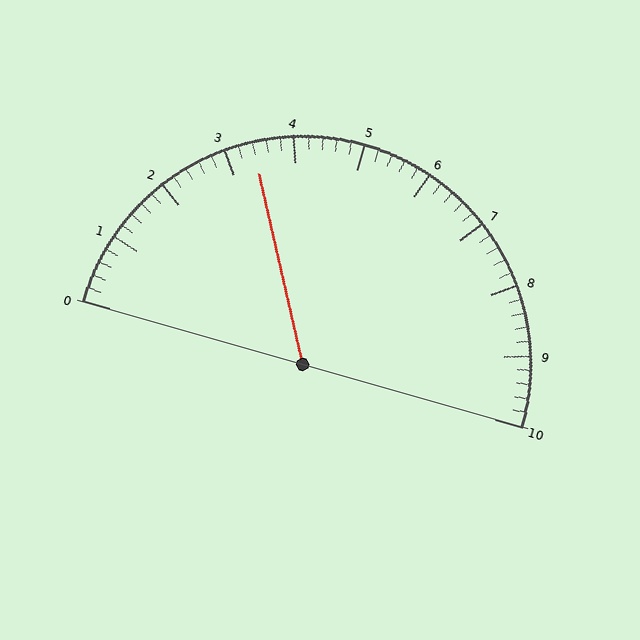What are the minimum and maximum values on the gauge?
The gauge ranges from 0 to 10.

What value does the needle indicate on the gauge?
The needle indicates approximately 3.4.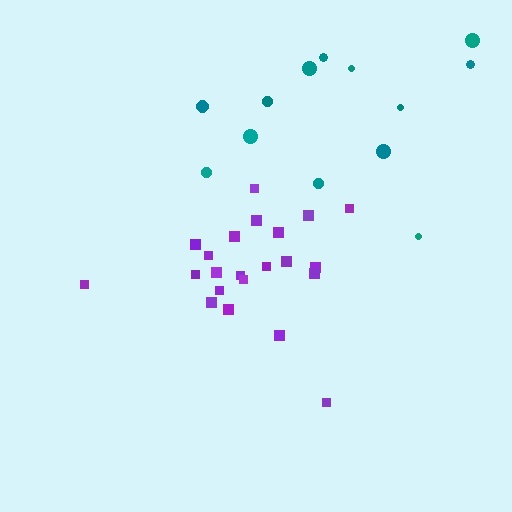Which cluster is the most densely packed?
Purple.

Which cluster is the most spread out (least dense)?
Teal.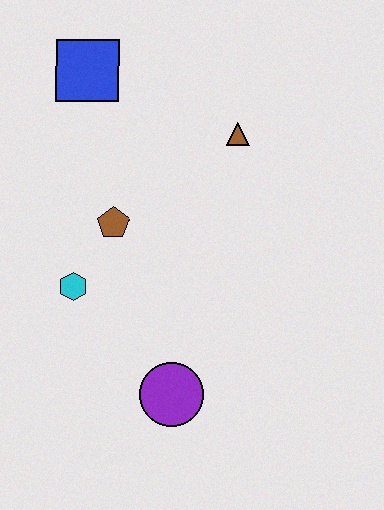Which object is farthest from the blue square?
The purple circle is farthest from the blue square.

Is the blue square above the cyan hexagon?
Yes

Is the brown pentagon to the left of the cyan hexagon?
No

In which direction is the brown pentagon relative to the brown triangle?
The brown pentagon is to the left of the brown triangle.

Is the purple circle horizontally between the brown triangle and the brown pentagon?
Yes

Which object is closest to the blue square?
The brown pentagon is closest to the blue square.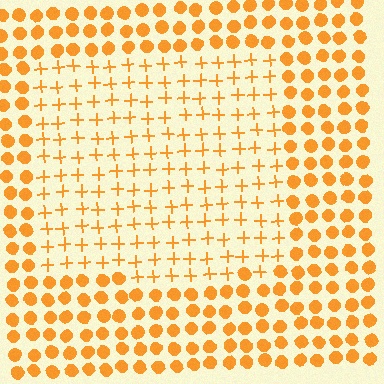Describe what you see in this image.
The image is filled with small orange elements arranged in a uniform grid. A rectangle-shaped region contains plus signs, while the surrounding area contains circles. The boundary is defined purely by the change in element shape.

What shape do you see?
I see a rectangle.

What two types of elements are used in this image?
The image uses plus signs inside the rectangle region and circles outside it.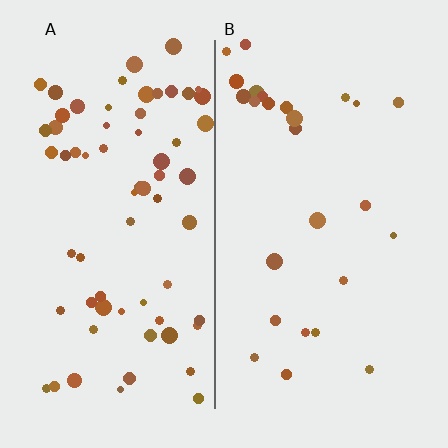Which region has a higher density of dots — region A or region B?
A (the left).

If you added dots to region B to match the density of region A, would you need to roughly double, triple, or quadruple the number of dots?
Approximately triple.